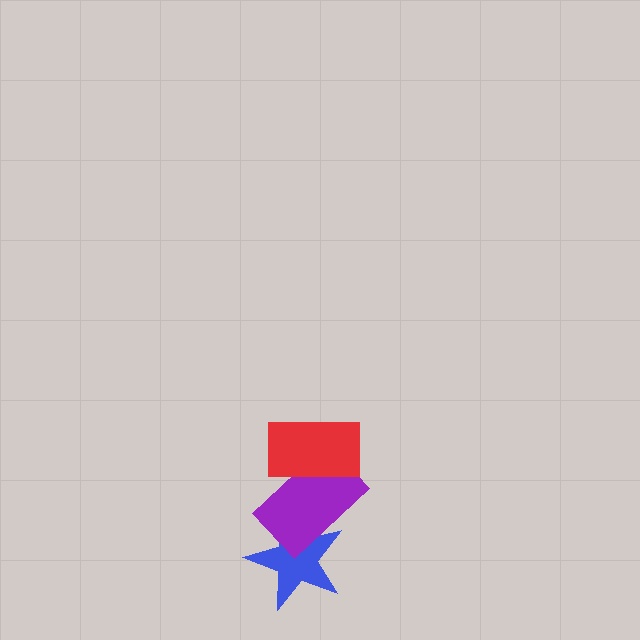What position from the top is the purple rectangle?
The purple rectangle is 2nd from the top.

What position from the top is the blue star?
The blue star is 3rd from the top.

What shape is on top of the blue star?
The purple rectangle is on top of the blue star.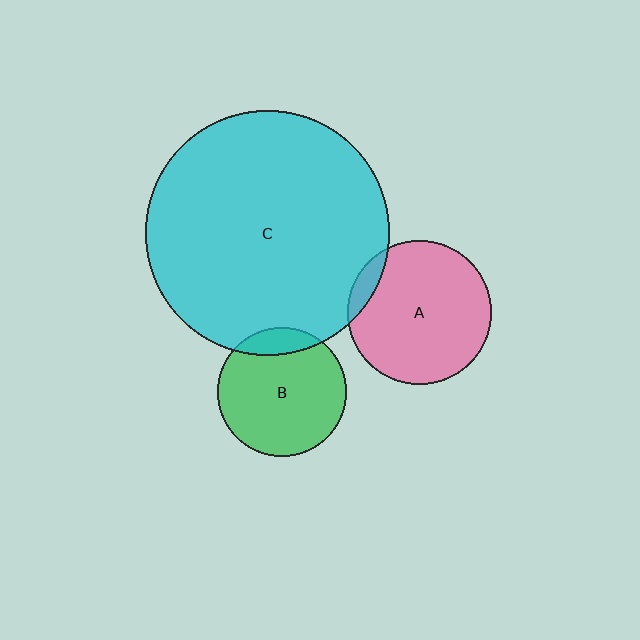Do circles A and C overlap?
Yes.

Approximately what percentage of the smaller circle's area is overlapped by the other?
Approximately 10%.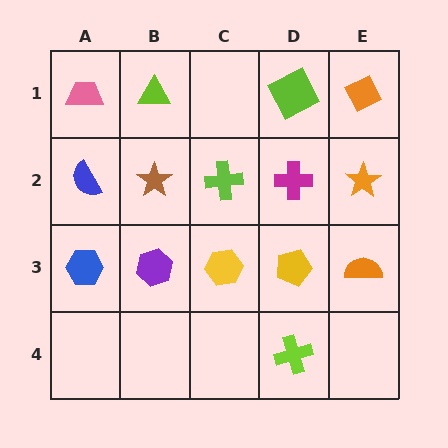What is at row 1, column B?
A lime triangle.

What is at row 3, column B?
A purple hexagon.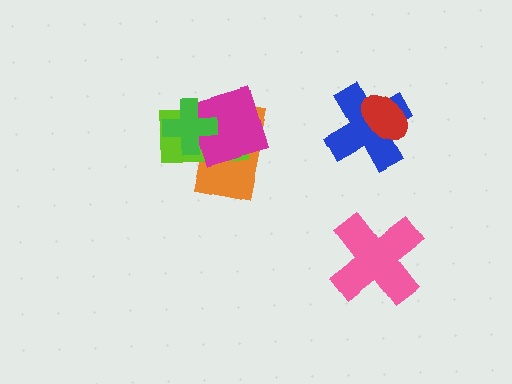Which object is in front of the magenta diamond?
The green cross is in front of the magenta diamond.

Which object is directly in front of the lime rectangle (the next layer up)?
The magenta diamond is directly in front of the lime rectangle.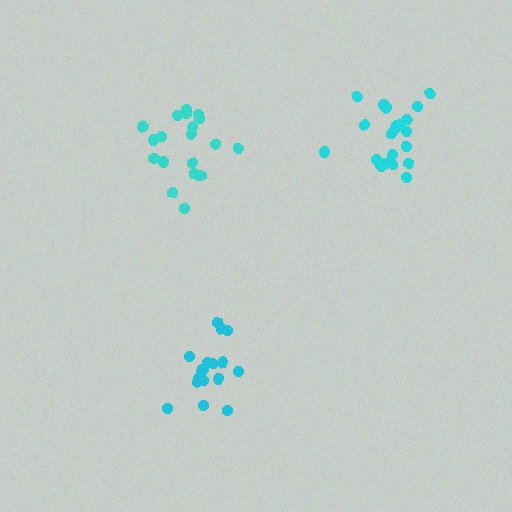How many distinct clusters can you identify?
There are 3 distinct clusters.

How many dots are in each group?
Group 1: 20 dots, Group 2: 21 dots, Group 3: 17 dots (58 total).